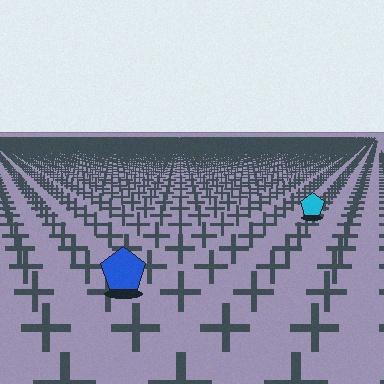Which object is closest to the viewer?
The blue pentagon is closest. The texture marks near it are larger and more spread out.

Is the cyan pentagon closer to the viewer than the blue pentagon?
No. The blue pentagon is closer — you can tell from the texture gradient: the ground texture is coarser near it.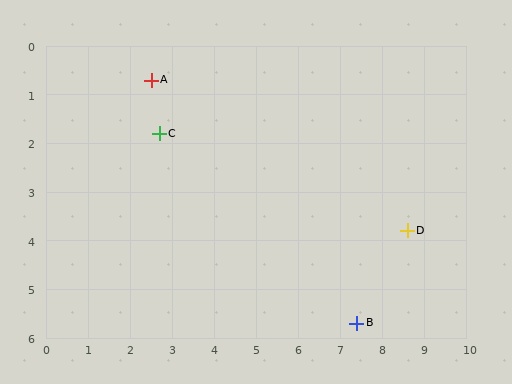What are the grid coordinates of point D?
Point D is at approximately (8.6, 3.8).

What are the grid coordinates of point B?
Point B is at approximately (7.4, 5.7).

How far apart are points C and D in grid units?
Points C and D are about 6.2 grid units apart.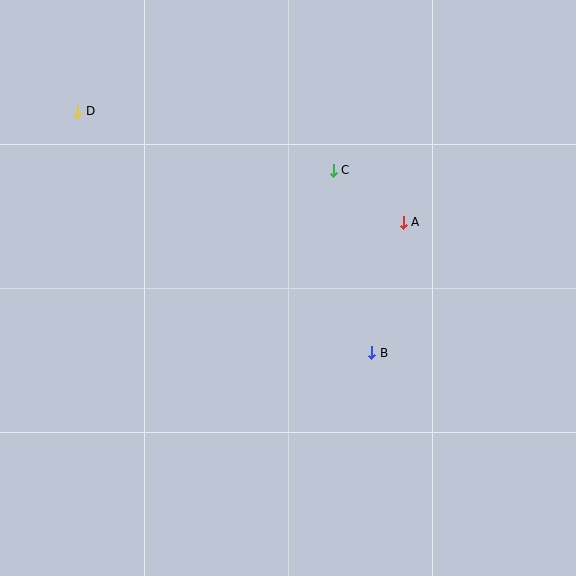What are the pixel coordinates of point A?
Point A is at (403, 222).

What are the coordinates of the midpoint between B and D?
The midpoint between B and D is at (225, 232).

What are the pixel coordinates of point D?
Point D is at (78, 111).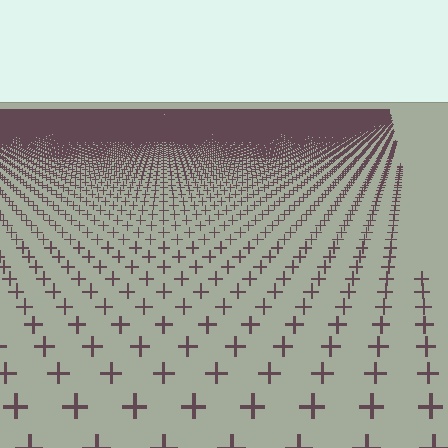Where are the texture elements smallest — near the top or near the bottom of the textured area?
Near the top.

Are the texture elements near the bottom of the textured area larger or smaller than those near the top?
Larger. Near the bottom, elements are closer to the viewer and appear at a bigger on-screen size.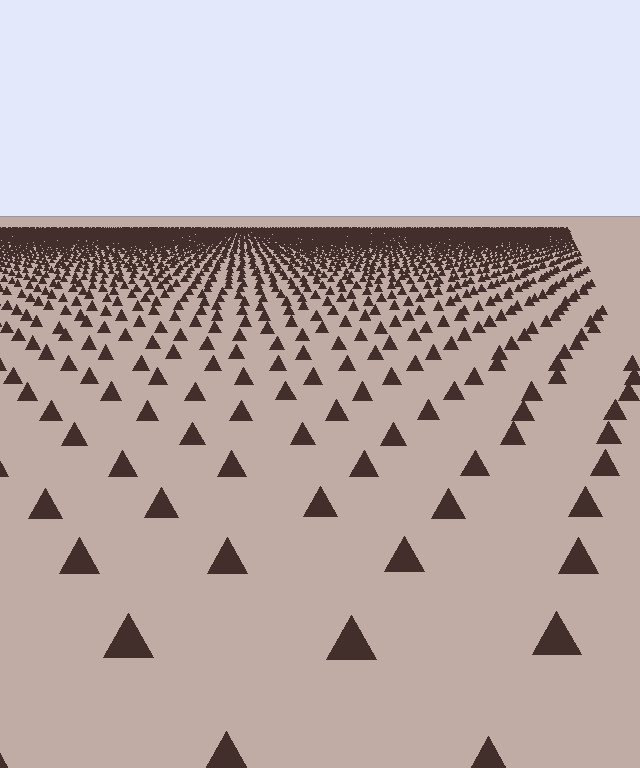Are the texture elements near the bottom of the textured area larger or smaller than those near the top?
Larger. Near the bottom, elements are closer to the viewer and appear at a bigger on-screen size.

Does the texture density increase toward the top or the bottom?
Density increases toward the top.